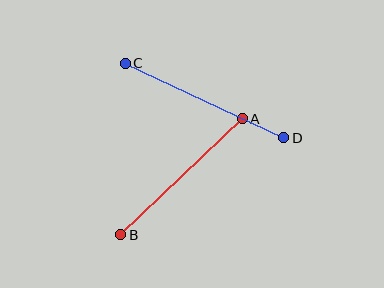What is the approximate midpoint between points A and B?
The midpoint is at approximately (182, 177) pixels.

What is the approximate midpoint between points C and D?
The midpoint is at approximately (204, 101) pixels.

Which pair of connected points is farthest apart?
Points C and D are farthest apart.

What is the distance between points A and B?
The distance is approximately 168 pixels.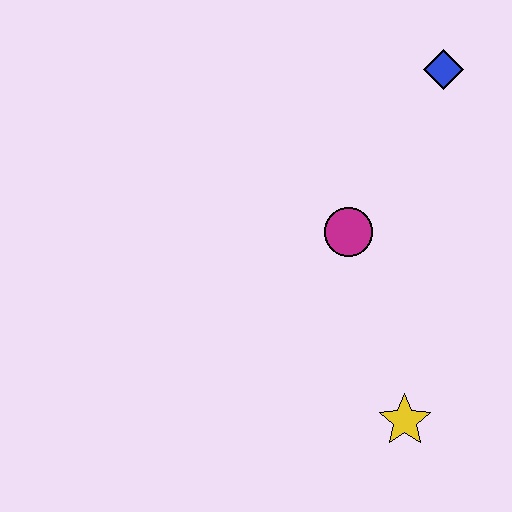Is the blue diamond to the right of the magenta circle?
Yes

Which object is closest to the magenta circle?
The blue diamond is closest to the magenta circle.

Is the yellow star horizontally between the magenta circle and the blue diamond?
Yes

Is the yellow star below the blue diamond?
Yes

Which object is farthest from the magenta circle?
The yellow star is farthest from the magenta circle.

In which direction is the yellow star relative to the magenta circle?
The yellow star is below the magenta circle.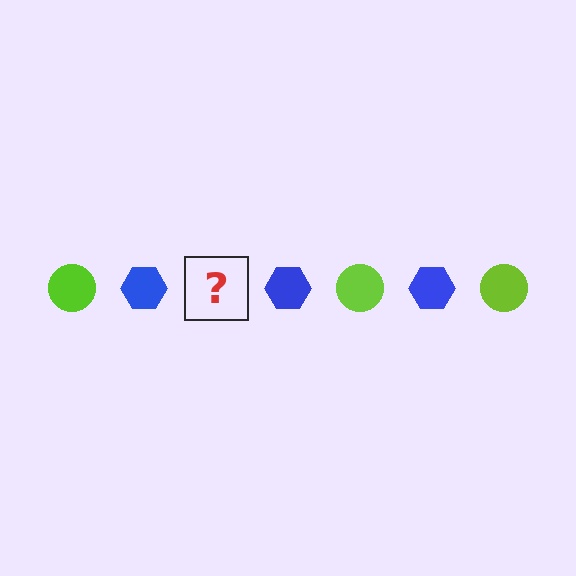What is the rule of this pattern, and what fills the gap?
The rule is that the pattern alternates between lime circle and blue hexagon. The gap should be filled with a lime circle.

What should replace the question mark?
The question mark should be replaced with a lime circle.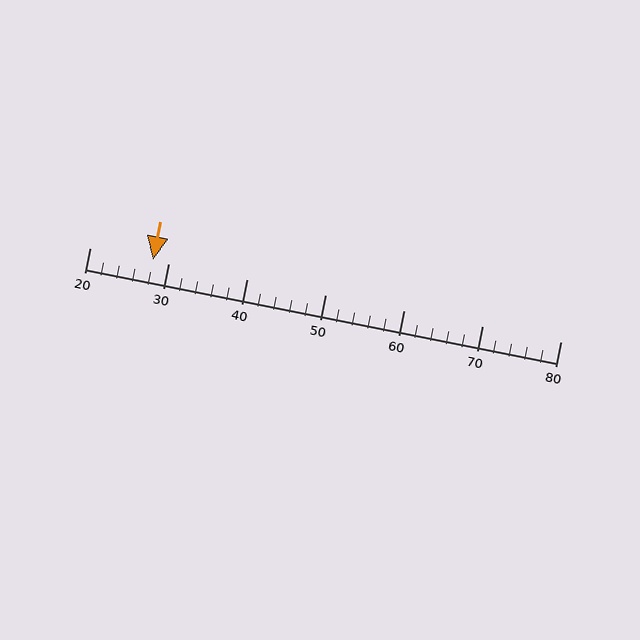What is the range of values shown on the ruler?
The ruler shows values from 20 to 80.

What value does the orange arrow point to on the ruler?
The orange arrow points to approximately 28.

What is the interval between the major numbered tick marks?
The major tick marks are spaced 10 units apart.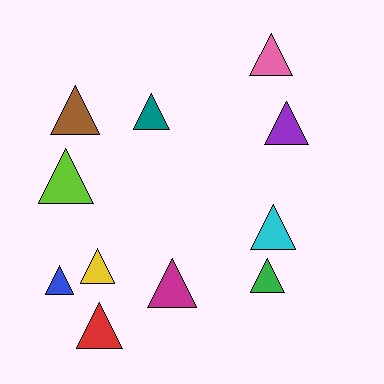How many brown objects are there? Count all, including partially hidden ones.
There is 1 brown object.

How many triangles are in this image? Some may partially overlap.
There are 11 triangles.